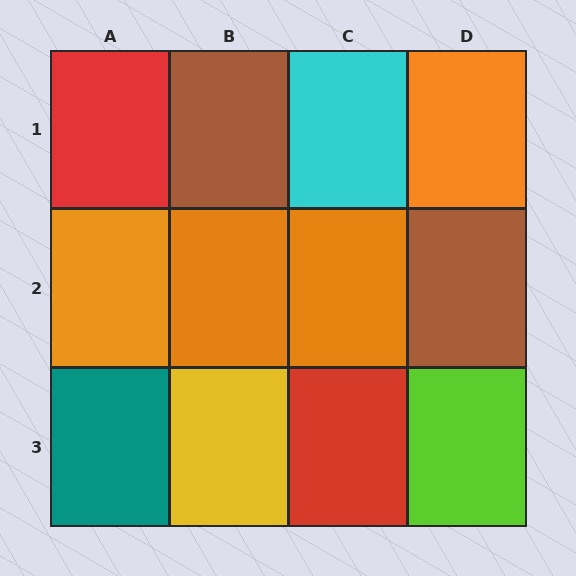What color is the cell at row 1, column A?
Red.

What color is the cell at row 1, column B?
Brown.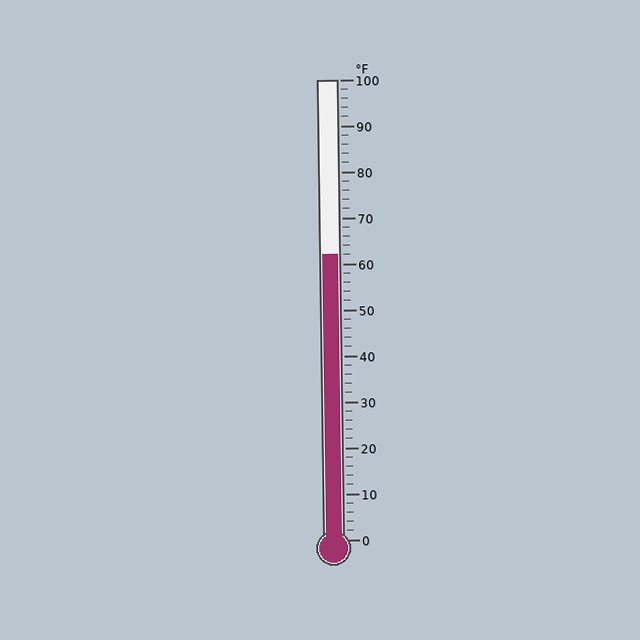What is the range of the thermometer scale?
The thermometer scale ranges from 0°F to 100°F.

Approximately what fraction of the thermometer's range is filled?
The thermometer is filled to approximately 60% of its range.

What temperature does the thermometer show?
The thermometer shows approximately 62°F.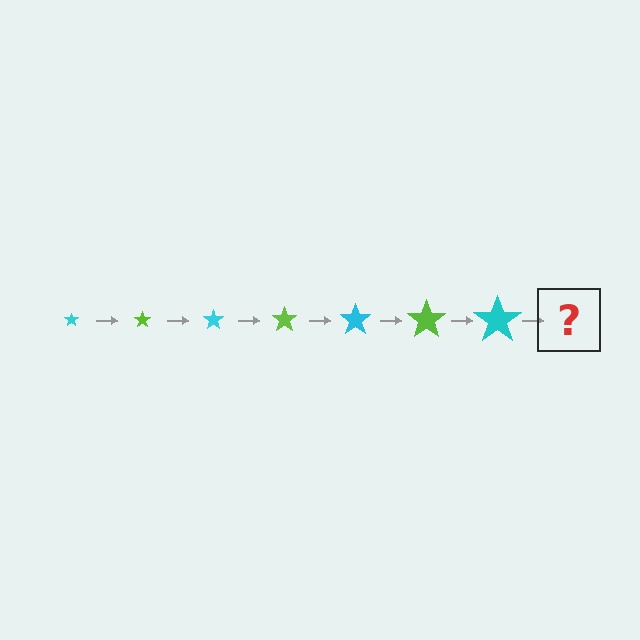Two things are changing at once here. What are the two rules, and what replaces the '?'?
The two rules are that the star grows larger each step and the color cycles through cyan and lime. The '?' should be a lime star, larger than the previous one.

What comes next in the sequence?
The next element should be a lime star, larger than the previous one.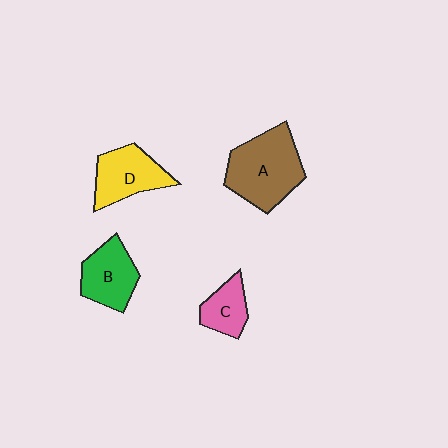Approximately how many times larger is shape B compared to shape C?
Approximately 1.4 times.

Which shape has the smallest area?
Shape C (pink).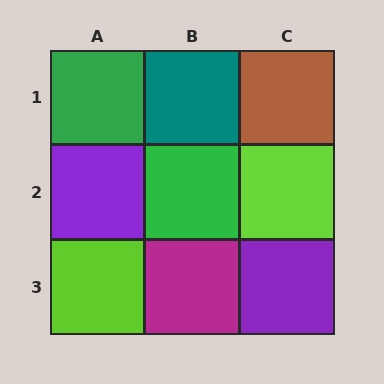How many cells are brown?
1 cell is brown.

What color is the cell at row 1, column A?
Green.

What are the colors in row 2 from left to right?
Purple, green, lime.